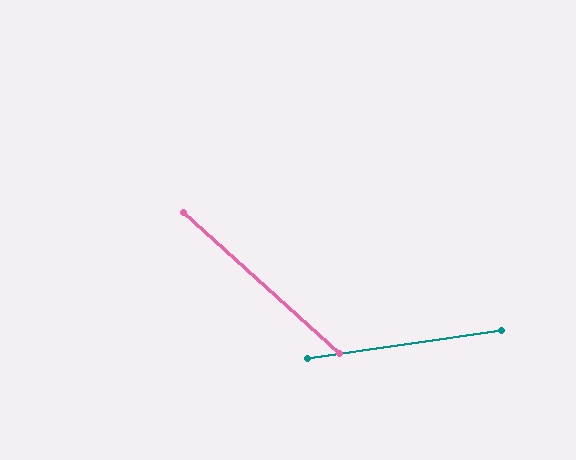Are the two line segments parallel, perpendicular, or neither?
Neither parallel nor perpendicular — they differ by about 50°.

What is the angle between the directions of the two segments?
Approximately 50 degrees.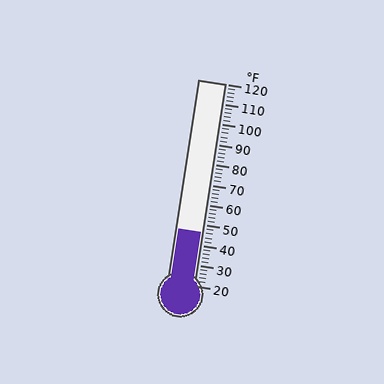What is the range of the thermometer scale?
The thermometer scale ranges from 20°F to 120°F.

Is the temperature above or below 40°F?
The temperature is above 40°F.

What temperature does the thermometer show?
The thermometer shows approximately 46°F.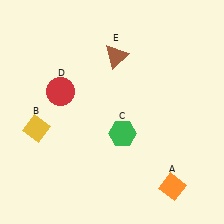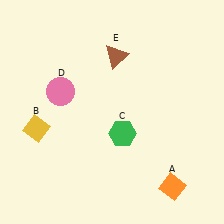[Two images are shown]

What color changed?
The circle (D) changed from red in Image 1 to pink in Image 2.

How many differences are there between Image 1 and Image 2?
There is 1 difference between the two images.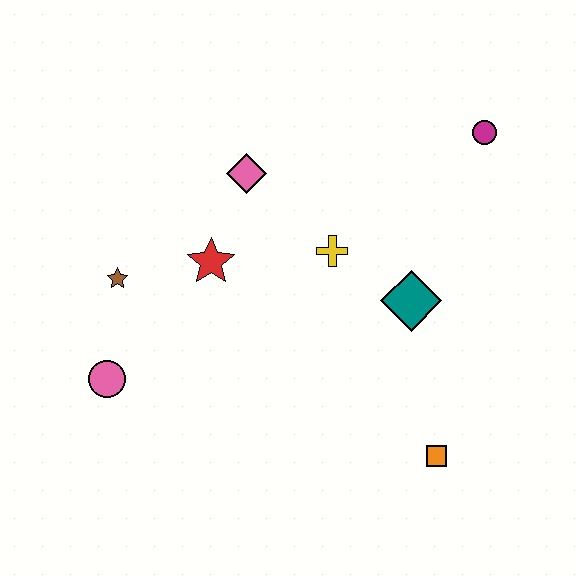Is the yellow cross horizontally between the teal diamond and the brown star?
Yes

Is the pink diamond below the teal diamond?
No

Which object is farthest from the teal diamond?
The pink circle is farthest from the teal diamond.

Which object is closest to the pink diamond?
The red star is closest to the pink diamond.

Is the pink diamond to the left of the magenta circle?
Yes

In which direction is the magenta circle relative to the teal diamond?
The magenta circle is above the teal diamond.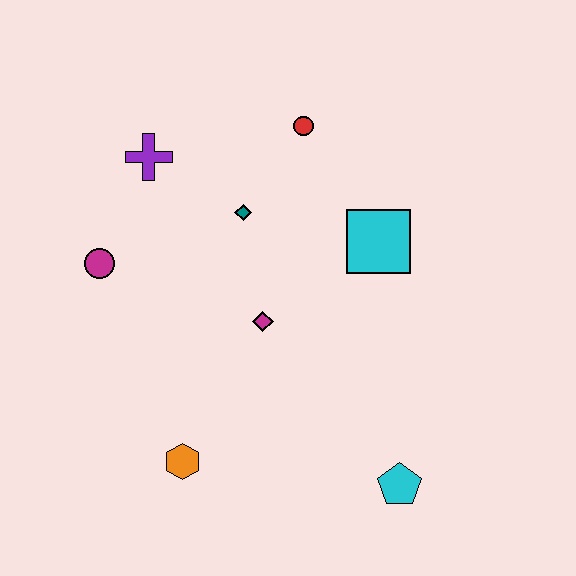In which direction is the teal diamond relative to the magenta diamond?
The teal diamond is above the magenta diamond.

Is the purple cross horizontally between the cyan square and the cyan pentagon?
No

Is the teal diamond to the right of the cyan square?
No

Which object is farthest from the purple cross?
The cyan pentagon is farthest from the purple cross.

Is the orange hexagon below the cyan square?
Yes